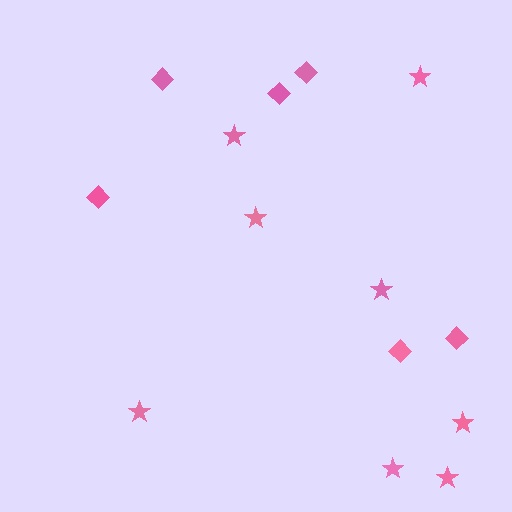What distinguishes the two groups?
There are 2 groups: one group of stars (8) and one group of diamonds (6).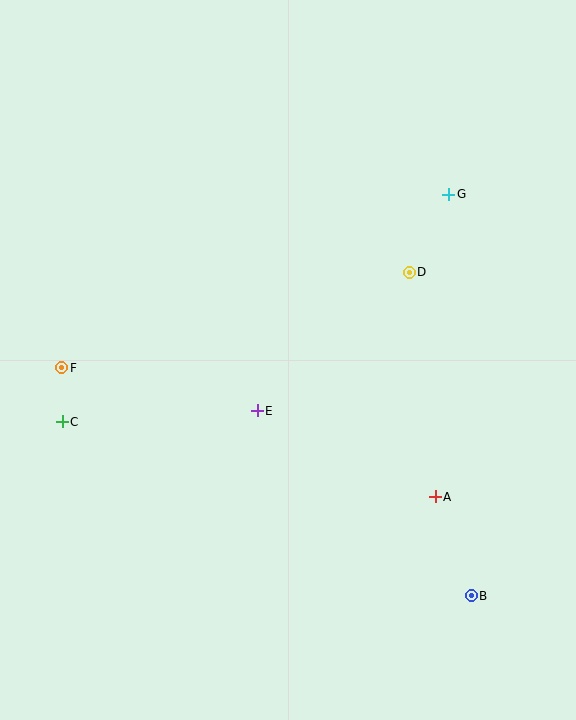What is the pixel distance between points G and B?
The distance between G and B is 402 pixels.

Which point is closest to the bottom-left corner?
Point C is closest to the bottom-left corner.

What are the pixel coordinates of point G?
Point G is at (449, 194).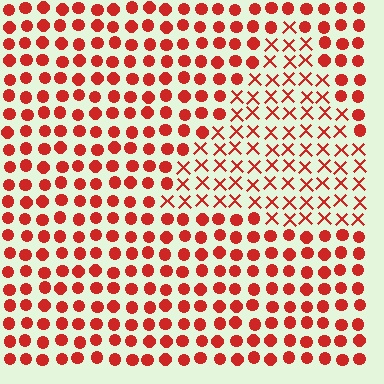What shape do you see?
I see a triangle.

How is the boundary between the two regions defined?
The boundary is defined by a change in element shape: X marks inside vs. circles outside. All elements share the same color and spacing.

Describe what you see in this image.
The image is filled with small red elements arranged in a uniform grid. A triangle-shaped region contains X marks, while the surrounding area contains circles. The boundary is defined purely by the change in element shape.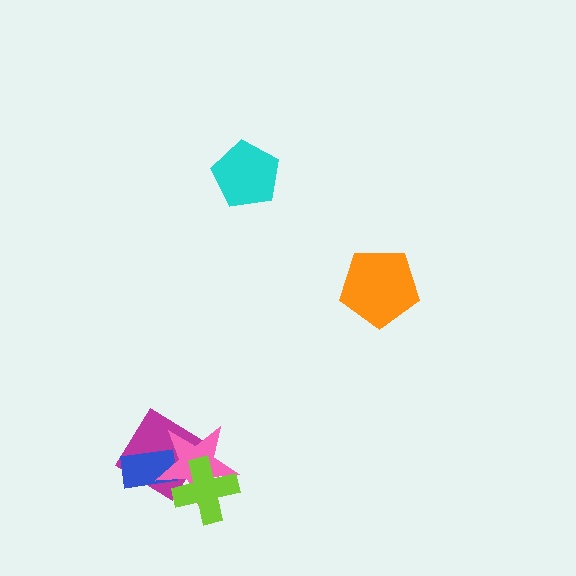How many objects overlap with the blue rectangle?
2 objects overlap with the blue rectangle.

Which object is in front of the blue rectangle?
The pink star is in front of the blue rectangle.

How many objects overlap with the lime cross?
2 objects overlap with the lime cross.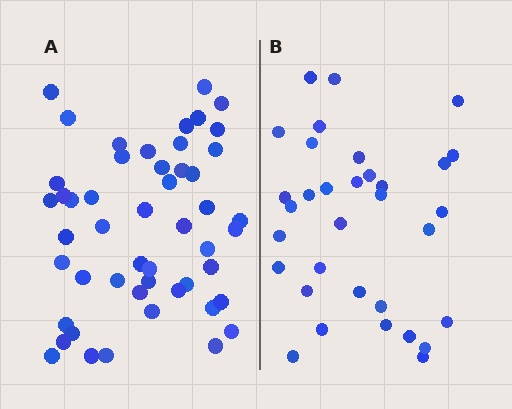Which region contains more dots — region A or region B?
Region A (the left region) has more dots.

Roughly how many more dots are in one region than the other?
Region A has approximately 15 more dots than region B.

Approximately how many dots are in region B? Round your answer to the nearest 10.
About 30 dots. (The exact count is 33, which rounds to 30.)